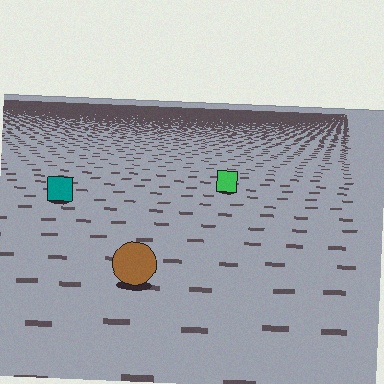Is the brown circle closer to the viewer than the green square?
Yes. The brown circle is closer — you can tell from the texture gradient: the ground texture is coarser near it.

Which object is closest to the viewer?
The brown circle is closest. The texture marks near it are larger and more spread out.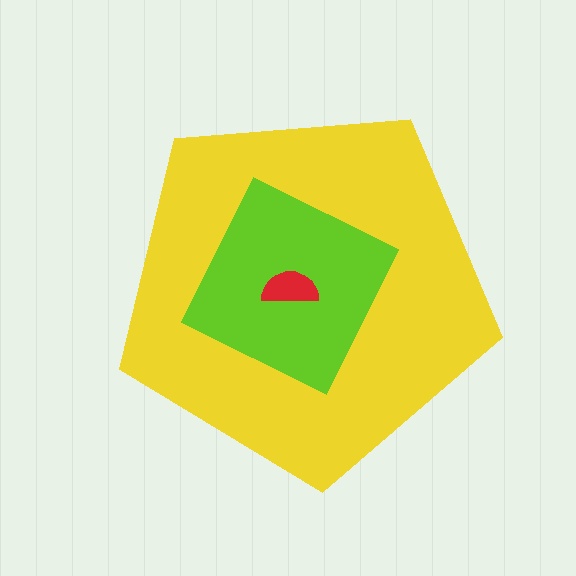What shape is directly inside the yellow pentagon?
The lime diamond.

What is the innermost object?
The red semicircle.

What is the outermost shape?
The yellow pentagon.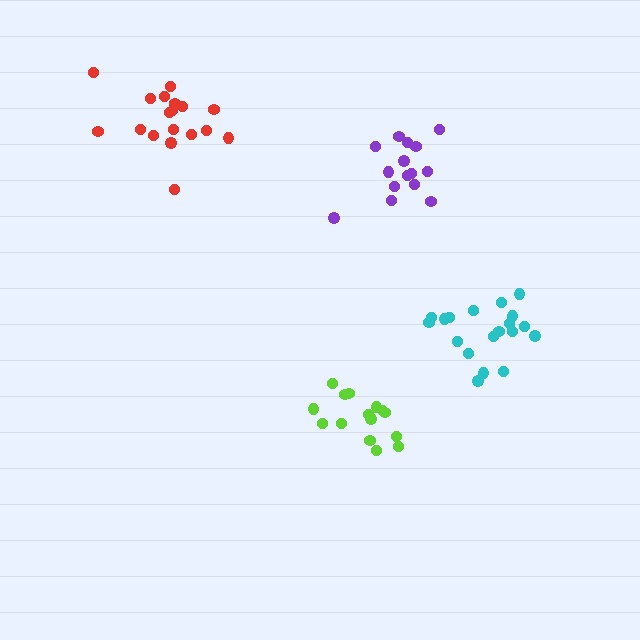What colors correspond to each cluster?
The clusters are colored: cyan, red, purple, lime.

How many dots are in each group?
Group 1: 19 dots, Group 2: 18 dots, Group 3: 15 dots, Group 4: 15 dots (67 total).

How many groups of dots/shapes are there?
There are 4 groups.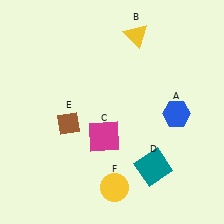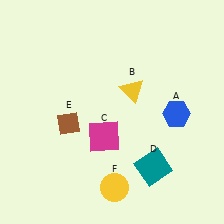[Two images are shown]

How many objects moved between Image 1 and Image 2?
1 object moved between the two images.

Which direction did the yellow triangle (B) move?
The yellow triangle (B) moved down.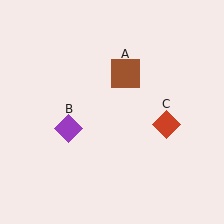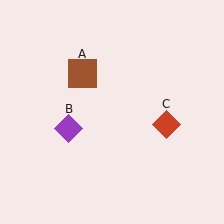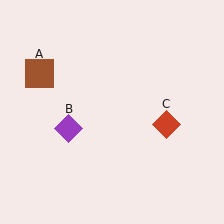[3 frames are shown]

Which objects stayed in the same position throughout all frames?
Purple diamond (object B) and red diamond (object C) remained stationary.